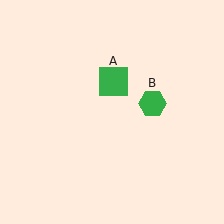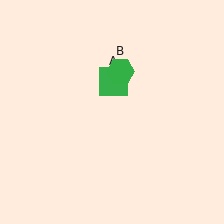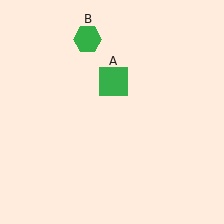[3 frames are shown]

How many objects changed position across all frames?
1 object changed position: green hexagon (object B).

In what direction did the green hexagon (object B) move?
The green hexagon (object B) moved up and to the left.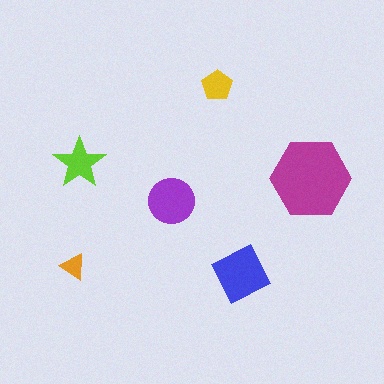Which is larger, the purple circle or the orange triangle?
The purple circle.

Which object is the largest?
The magenta hexagon.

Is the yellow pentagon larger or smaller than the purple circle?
Smaller.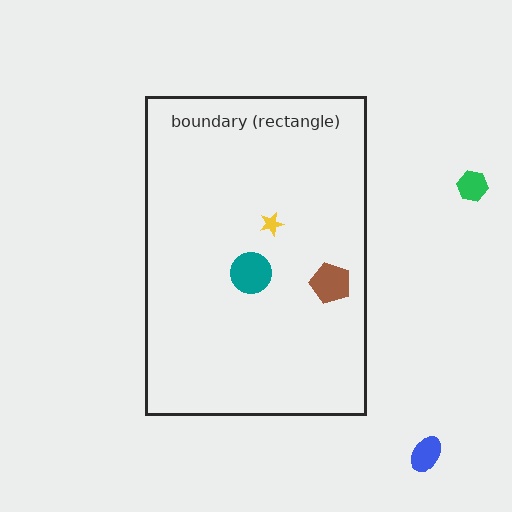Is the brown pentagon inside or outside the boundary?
Inside.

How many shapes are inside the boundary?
3 inside, 2 outside.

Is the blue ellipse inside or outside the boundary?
Outside.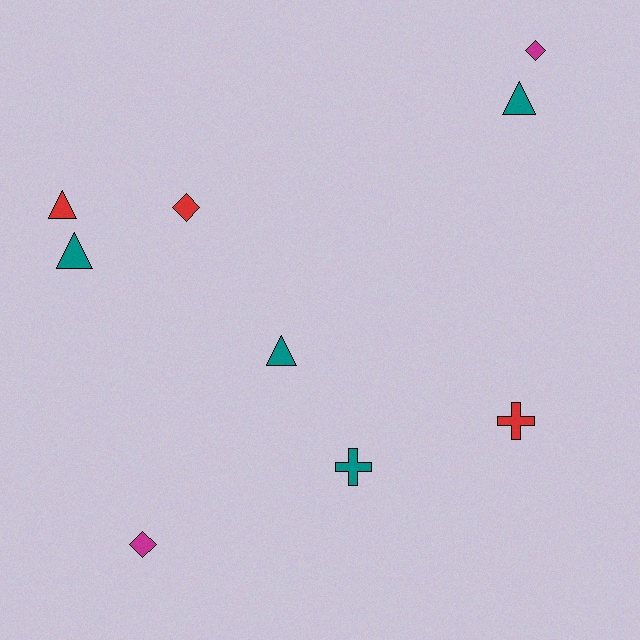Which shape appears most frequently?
Triangle, with 4 objects.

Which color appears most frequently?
Teal, with 4 objects.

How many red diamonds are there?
There is 1 red diamond.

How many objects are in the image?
There are 9 objects.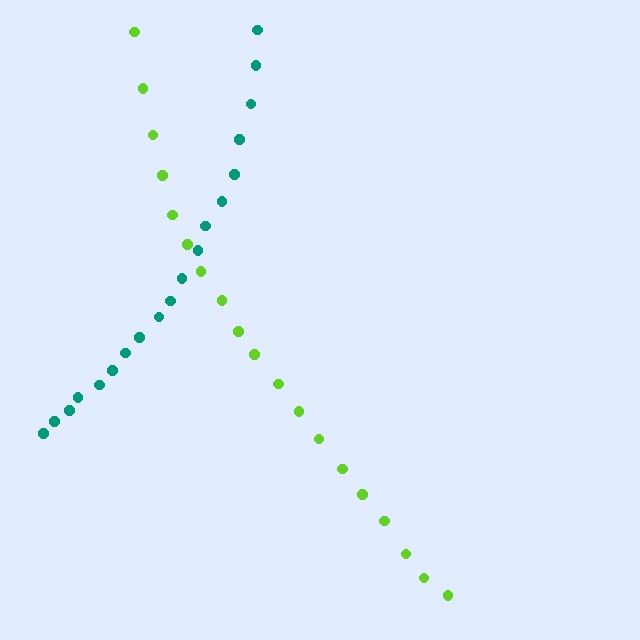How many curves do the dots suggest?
There are 2 distinct paths.